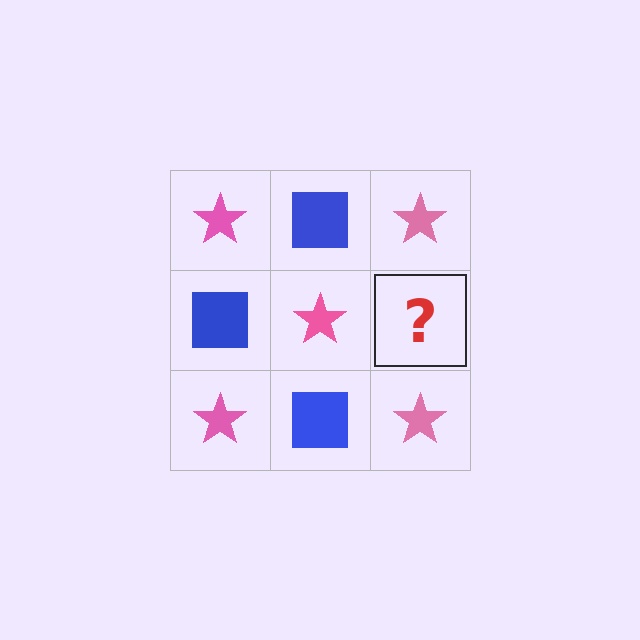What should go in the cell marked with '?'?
The missing cell should contain a blue square.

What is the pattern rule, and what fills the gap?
The rule is that it alternates pink star and blue square in a checkerboard pattern. The gap should be filled with a blue square.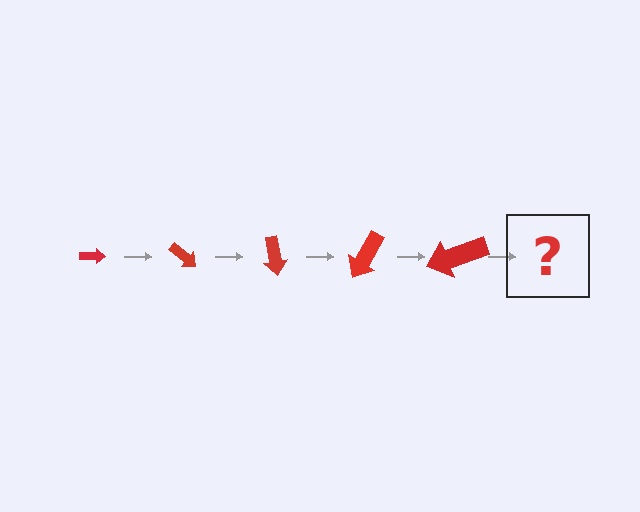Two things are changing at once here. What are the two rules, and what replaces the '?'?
The two rules are that the arrow grows larger each step and it rotates 40 degrees each step. The '?' should be an arrow, larger than the previous one and rotated 200 degrees from the start.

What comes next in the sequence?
The next element should be an arrow, larger than the previous one and rotated 200 degrees from the start.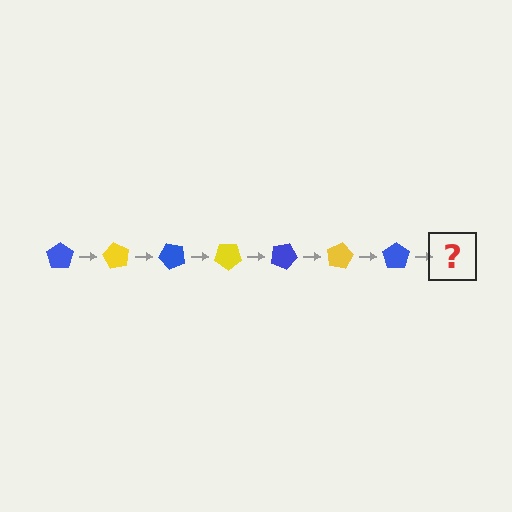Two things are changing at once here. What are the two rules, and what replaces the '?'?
The two rules are that it rotates 60 degrees each step and the color cycles through blue and yellow. The '?' should be a yellow pentagon, rotated 420 degrees from the start.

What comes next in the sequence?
The next element should be a yellow pentagon, rotated 420 degrees from the start.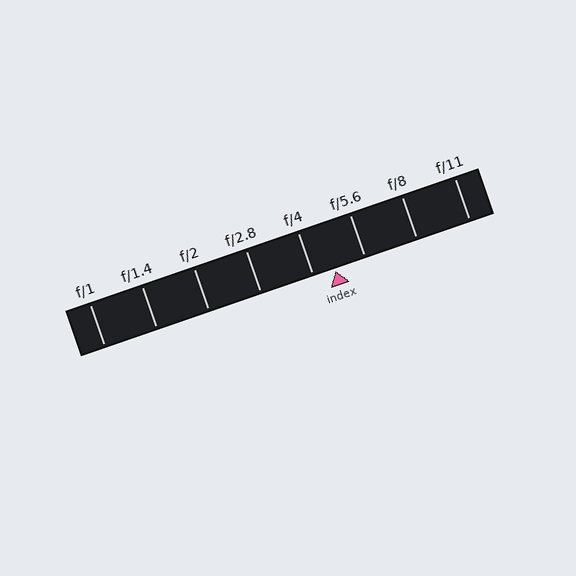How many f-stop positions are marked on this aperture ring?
There are 8 f-stop positions marked.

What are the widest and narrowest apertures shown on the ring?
The widest aperture shown is f/1 and the narrowest is f/11.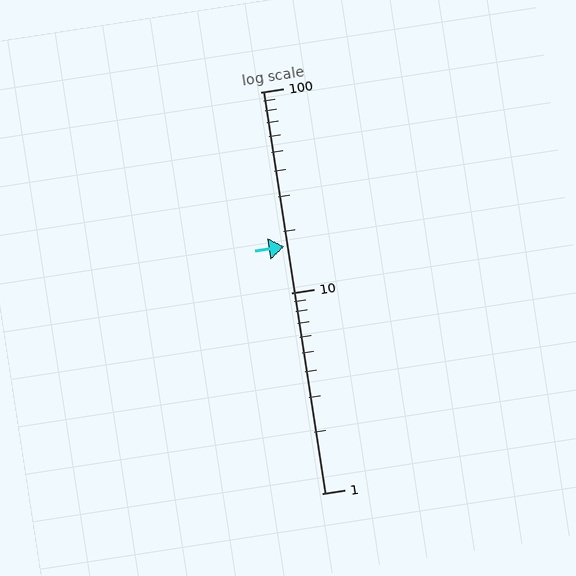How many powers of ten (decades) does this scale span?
The scale spans 2 decades, from 1 to 100.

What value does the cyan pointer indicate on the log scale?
The pointer indicates approximately 17.